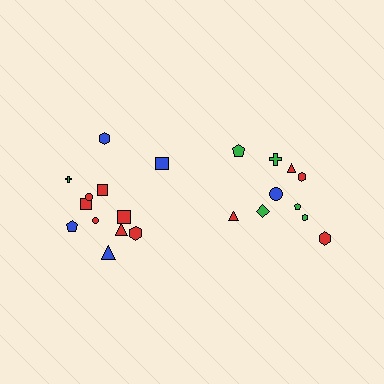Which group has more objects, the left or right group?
The left group.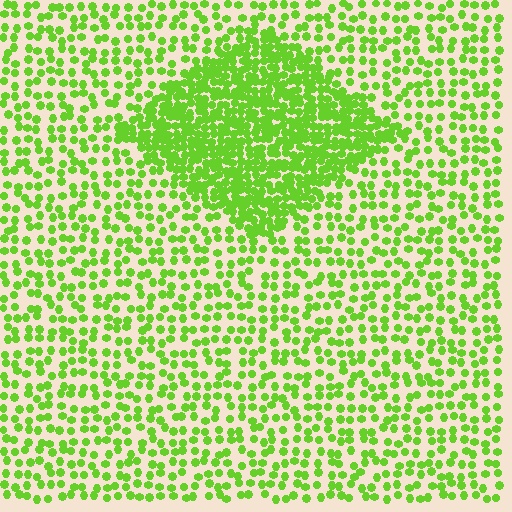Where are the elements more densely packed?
The elements are more densely packed inside the diamond boundary.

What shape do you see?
I see a diamond.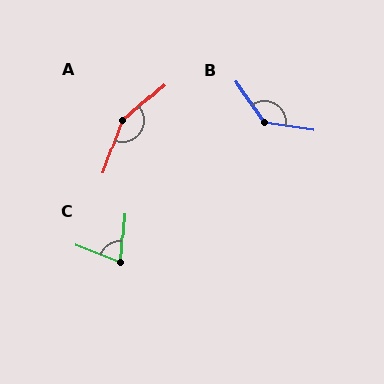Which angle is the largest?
A, at approximately 150 degrees.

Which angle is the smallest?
C, at approximately 72 degrees.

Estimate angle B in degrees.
Approximately 134 degrees.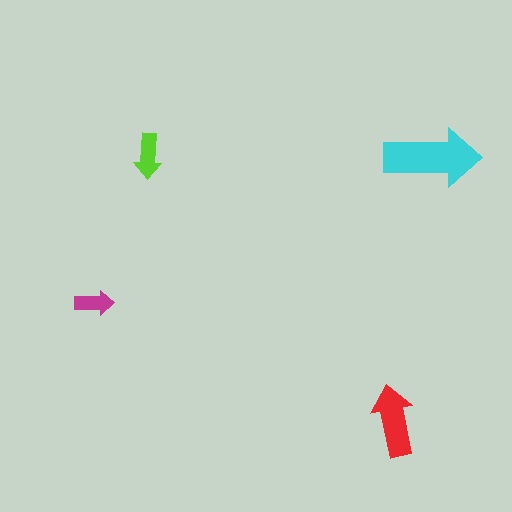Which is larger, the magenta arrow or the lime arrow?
The lime one.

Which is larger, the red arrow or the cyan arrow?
The cyan one.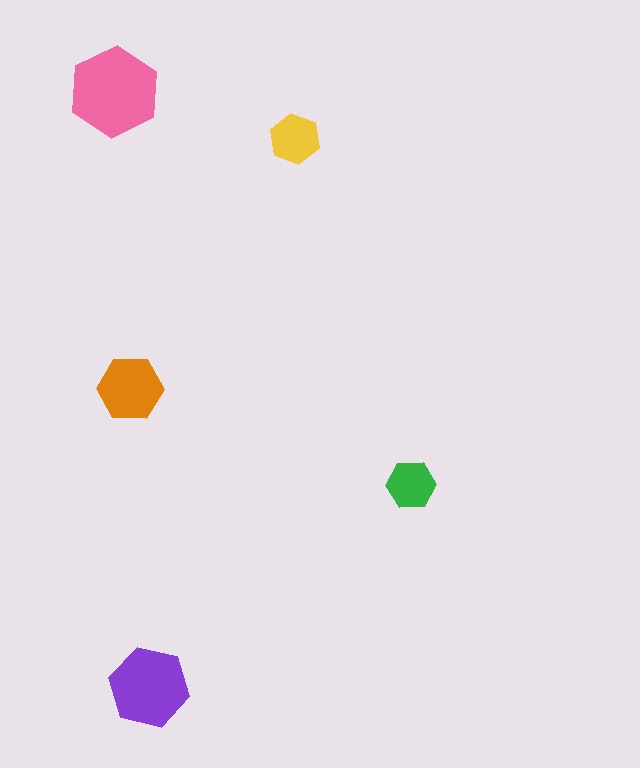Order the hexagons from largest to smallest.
the pink one, the purple one, the orange one, the yellow one, the green one.